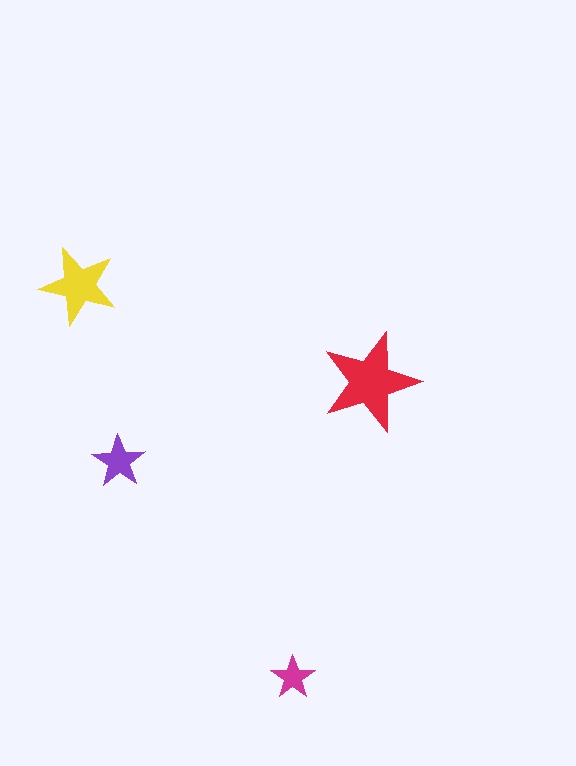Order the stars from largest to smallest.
the red one, the yellow one, the purple one, the magenta one.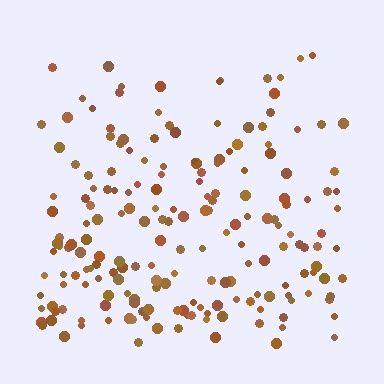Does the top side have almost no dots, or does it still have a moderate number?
Still a moderate number, just noticeably fewer than the bottom.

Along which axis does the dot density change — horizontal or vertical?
Vertical.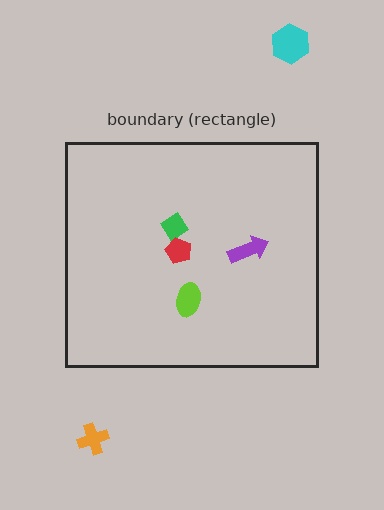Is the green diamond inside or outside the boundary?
Inside.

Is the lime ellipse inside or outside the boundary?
Inside.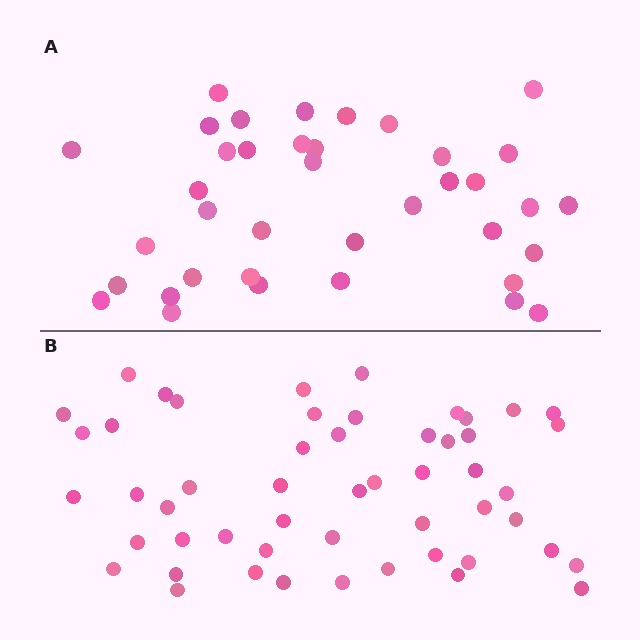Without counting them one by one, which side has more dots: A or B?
Region B (the bottom region) has more dots.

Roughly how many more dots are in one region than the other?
Region B has approximately 15 more dots than region A.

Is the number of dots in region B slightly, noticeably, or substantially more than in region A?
Region B has noticeably more, but not dramatically so. The ratio is roughly 1.4 to 1.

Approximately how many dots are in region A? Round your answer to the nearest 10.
About 40 dots. (The exact count is 38, which rounds to 40.)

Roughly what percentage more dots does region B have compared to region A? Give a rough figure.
About 35% more.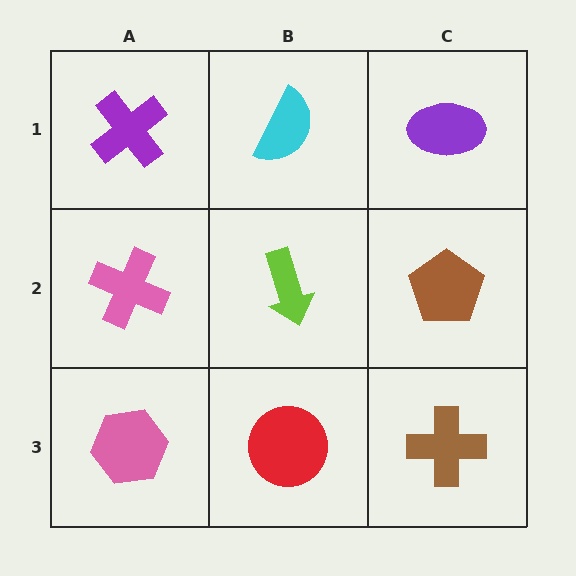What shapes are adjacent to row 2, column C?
A purple ellipse (row 1, column C), a brown cross (row 3, column C), a lime arrow (row 2, column B).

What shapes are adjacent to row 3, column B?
A lime arrow (row 2, column B), a pink hexagon (row 3, column A), a brown cross (row 3, column C).